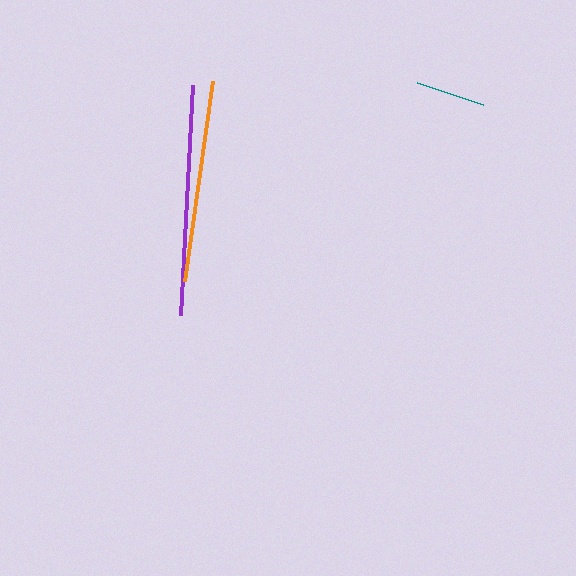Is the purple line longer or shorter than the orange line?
The purple line is longer than the orange line.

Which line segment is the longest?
The purple line is the longest at approximately 230 pixels.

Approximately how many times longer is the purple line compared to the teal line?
The purple line is approximately 3.3 times the length of the teal line.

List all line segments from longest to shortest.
From longest to shortest: purple, orange, teal.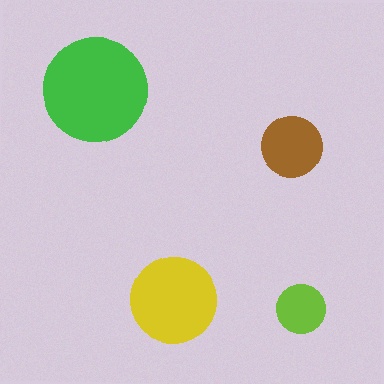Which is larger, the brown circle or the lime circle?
The brown one.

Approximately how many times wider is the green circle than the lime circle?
About 2 times wider.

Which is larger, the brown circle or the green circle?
The green one.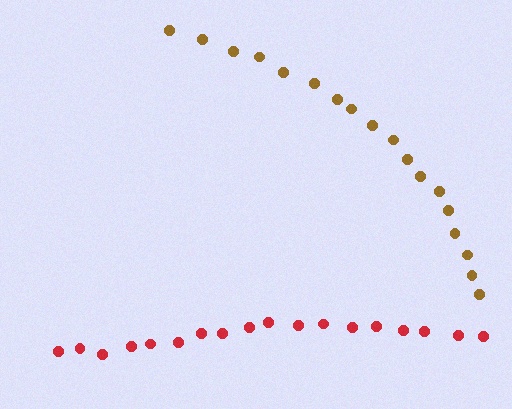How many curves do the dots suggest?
There are 2 distinct paths.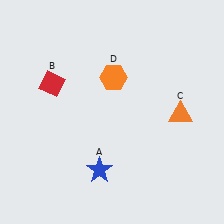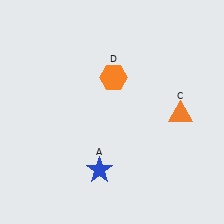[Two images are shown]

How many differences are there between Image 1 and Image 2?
There is 1 difference between the two images.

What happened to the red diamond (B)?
The red diamond (B) was removed in Image 2. It was in the top-left area of Image 1.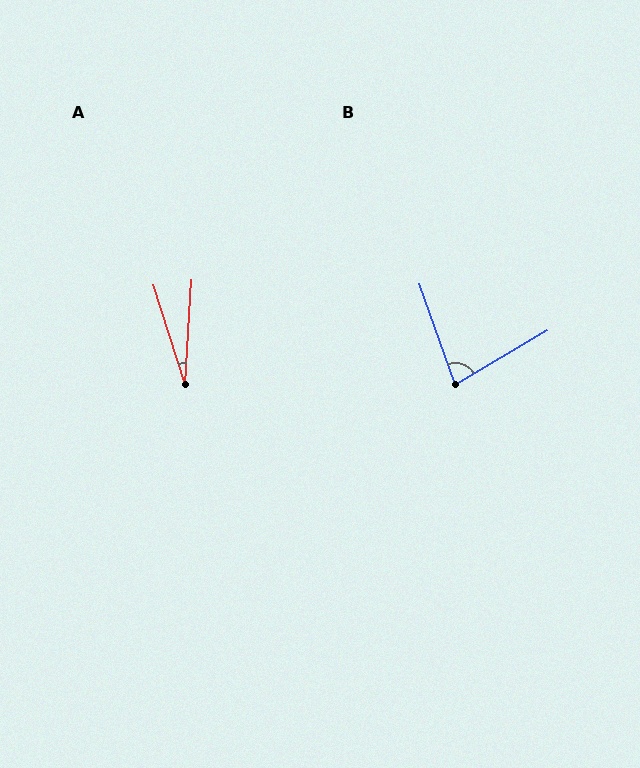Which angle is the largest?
B, at approximately 79 degrees.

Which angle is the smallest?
A, at approximately 21 degrees.